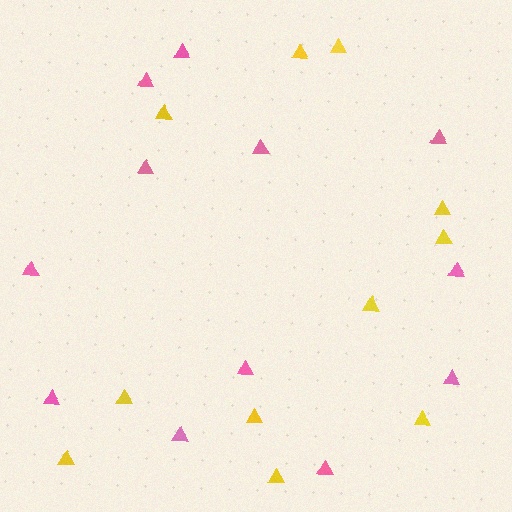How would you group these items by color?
There are 2 groups: one group of yellow triangles (11) and one group of pink triangles (12).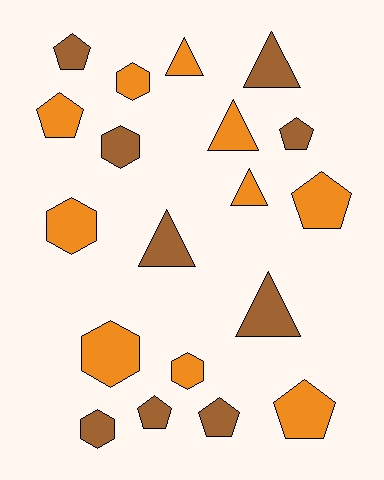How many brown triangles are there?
There are 3 brown triangles.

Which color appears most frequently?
Orange, with 10 objects.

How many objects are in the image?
There are 19 objects.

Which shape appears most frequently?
Pentagon, with 7 objects.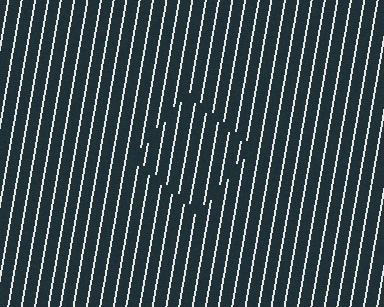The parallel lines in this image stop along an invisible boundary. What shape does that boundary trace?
An illusory square. The interior of the shape contains the same grating, shifted by half a period — the contour is defined by the phase discontinuity where line-ends from the inner and outer gratings abut.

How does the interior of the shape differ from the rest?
The interior of the shape contains the same grating, shifted by half a period — the contour is defined by the phase discontinuity where line-ends from the inner and outer gratings abut.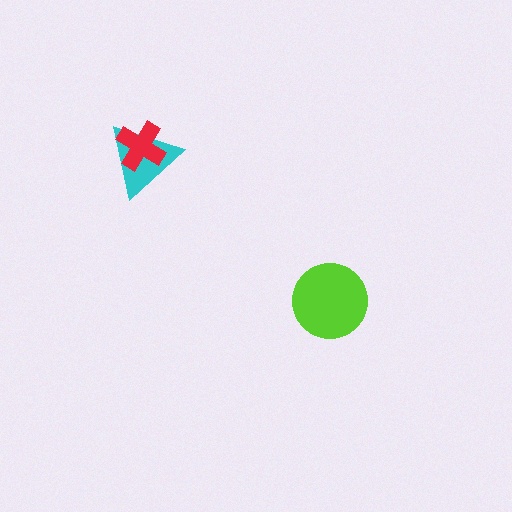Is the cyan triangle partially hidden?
Yes, it is partially covered by another shape.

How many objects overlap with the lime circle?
0 objects overlap with the lime circle.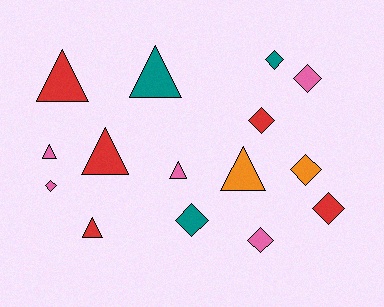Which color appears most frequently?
Red, with 5 objects.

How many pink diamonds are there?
There are 3 pink diamonds.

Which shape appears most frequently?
Diamond, with 8 objects.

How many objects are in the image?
There are 15 objects.